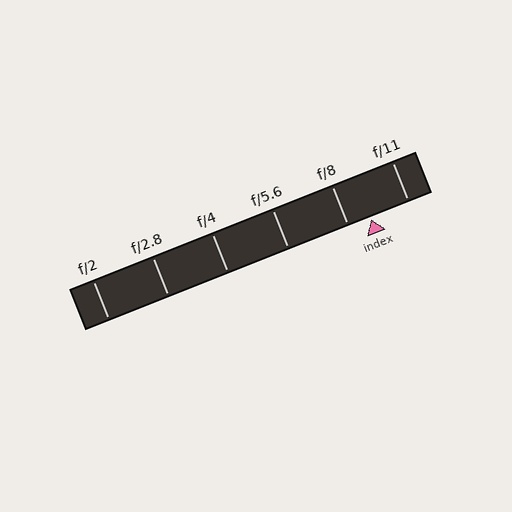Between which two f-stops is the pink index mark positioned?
The index mark is between f/8 and f/11.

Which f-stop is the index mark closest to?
The index mark is closest to f/8.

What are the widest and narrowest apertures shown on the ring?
The widest aperture shown is f/2 and the narrowest is f/11.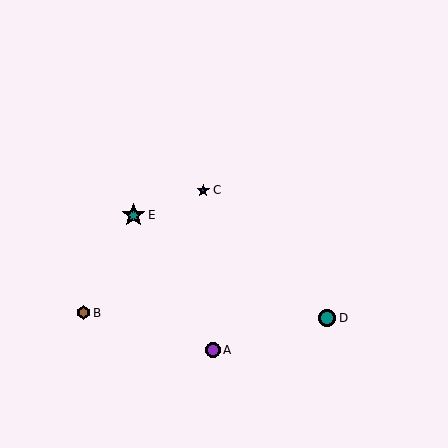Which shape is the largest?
The teal star (labeled E) is the largest.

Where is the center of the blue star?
The center of the blue star is at (203, 190).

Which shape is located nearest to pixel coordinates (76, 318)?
The brown hexagon (labeled B) at (83, 313) is nearest to that location.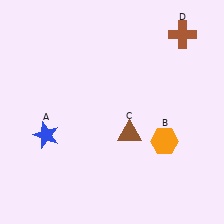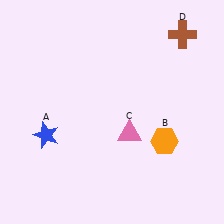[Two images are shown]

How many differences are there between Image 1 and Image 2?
There is 1 difference between the two images.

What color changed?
The triangle (C) changed from brown in Image 1 to pink in Image 2.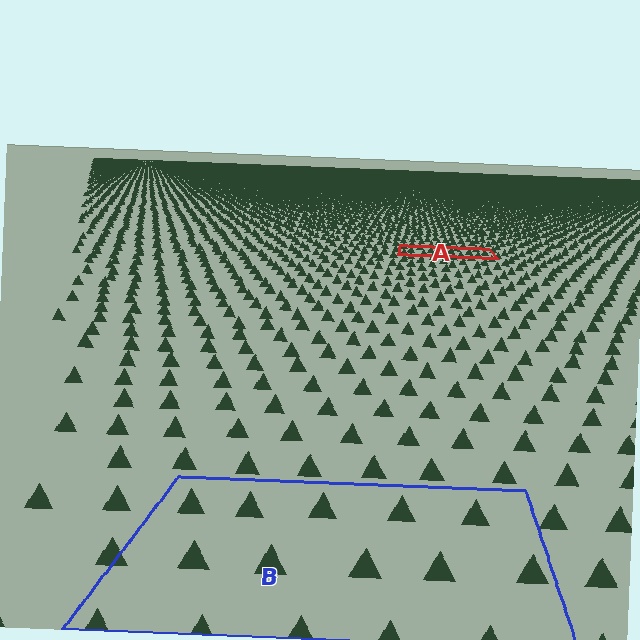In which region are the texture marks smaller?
The texture marks are smaller in region A, because it is farther away.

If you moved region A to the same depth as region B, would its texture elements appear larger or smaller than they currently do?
They would appear larger. At a closer depth, the same texture elements are projected at a bigger on-screen size.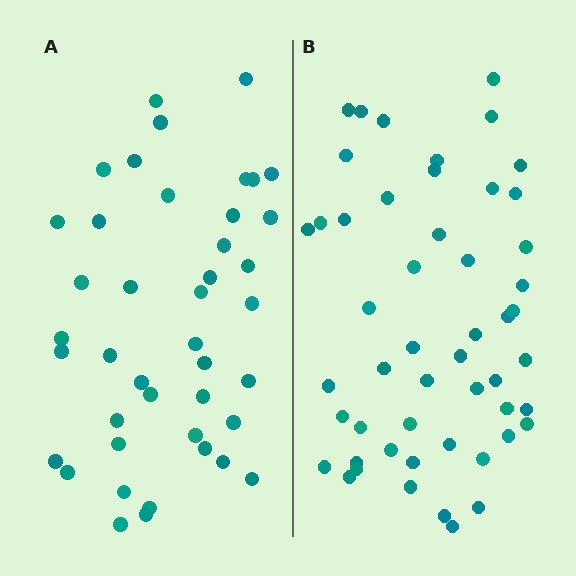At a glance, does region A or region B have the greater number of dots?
Region B (the right region) has more dots.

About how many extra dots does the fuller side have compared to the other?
Region B has roughly 8 or so more dots than region A.